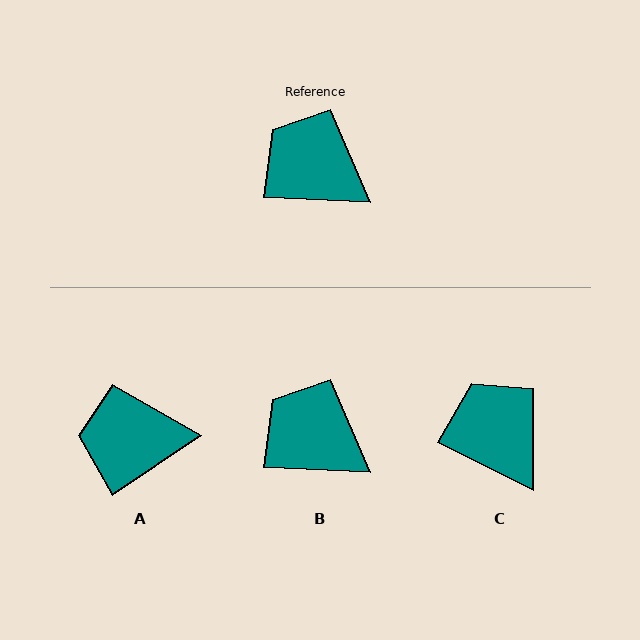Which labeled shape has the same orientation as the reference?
B.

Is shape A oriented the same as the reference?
No, it is off by about 37 degrees.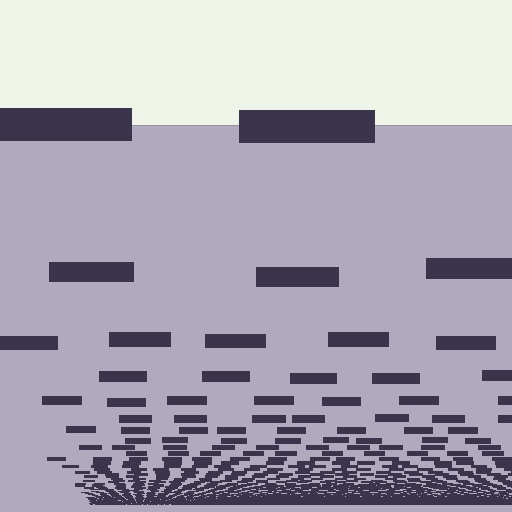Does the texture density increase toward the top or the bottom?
Density increases toward the bottom.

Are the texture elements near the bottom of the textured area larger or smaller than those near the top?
Smaller. The gradient is inverted — elements near the bottom are smaller and denser.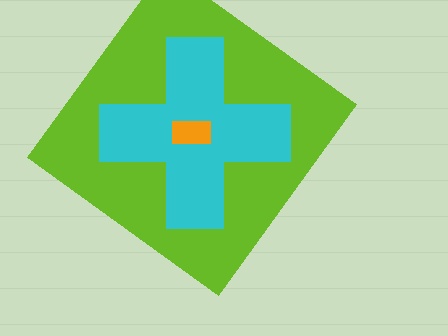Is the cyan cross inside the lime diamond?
Yes.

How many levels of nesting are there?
3.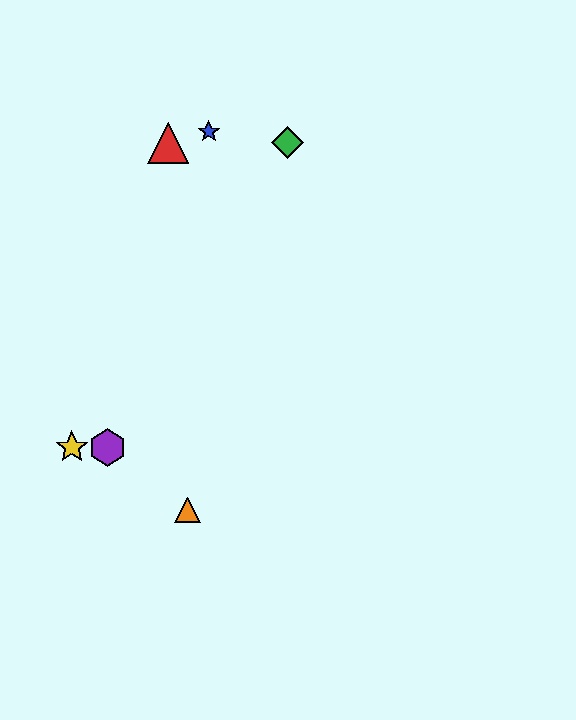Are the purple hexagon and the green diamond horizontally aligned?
No, the purple hexagon is at y≈447 and the green diamond is at y≈143.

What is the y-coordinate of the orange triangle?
The orange triangle is at y≈510.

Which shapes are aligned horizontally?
The yellow star, the purple hexagon are aligned horizontally.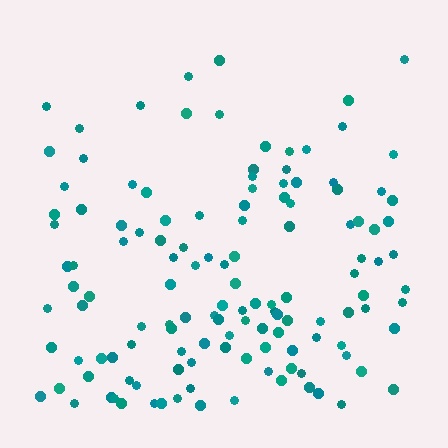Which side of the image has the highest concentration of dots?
The bottom.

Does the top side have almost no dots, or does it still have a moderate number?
Still a moderate number, just noticeably fewer than the bottom.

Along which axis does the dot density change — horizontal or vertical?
Vertical.